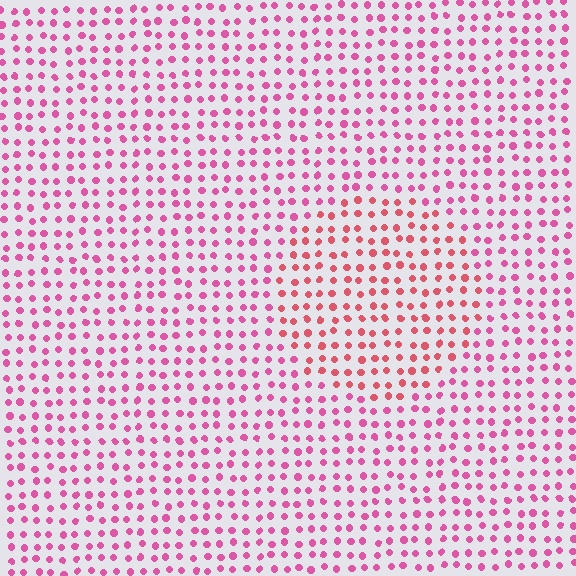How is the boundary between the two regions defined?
The boundary is defined purely by a slight shift in hue (about 26 degrees). Spacing, size, and orientation are identical on both sides.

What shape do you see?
I see a circle.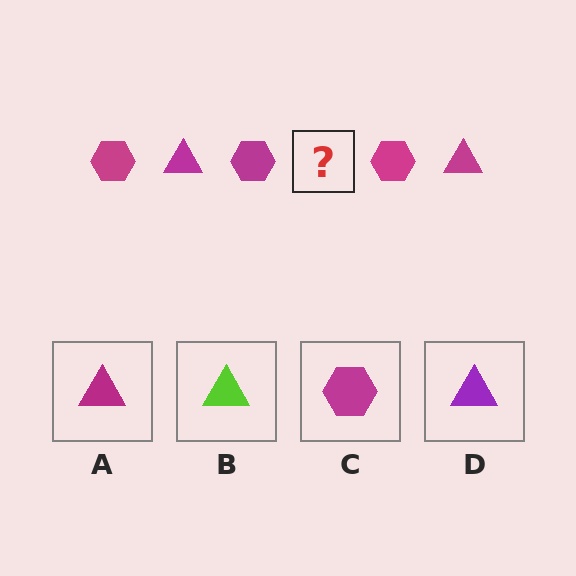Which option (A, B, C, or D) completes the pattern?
A.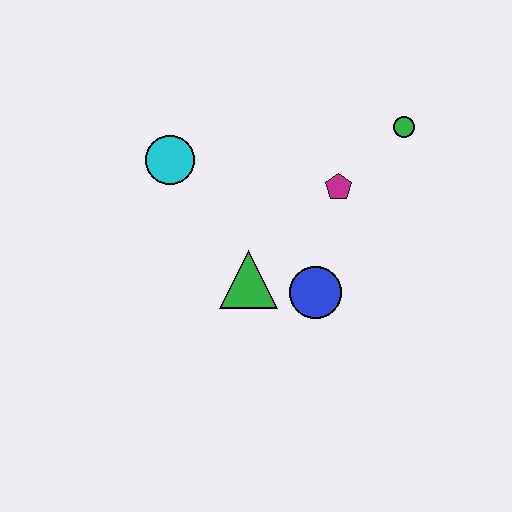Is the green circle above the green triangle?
Yes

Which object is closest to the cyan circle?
The green triangle is closest to the cyan circle.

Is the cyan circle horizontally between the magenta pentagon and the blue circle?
No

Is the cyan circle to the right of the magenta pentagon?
No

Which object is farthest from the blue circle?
The cyan circle is farthest from the blue circle.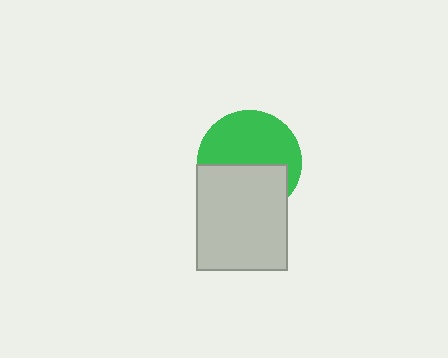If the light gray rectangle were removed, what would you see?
You would see the complete green circle.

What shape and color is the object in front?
The object in front is a light gray rectangle.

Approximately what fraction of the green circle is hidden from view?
Roughly 45% of the green circle is hidden behind the light gray rectangle.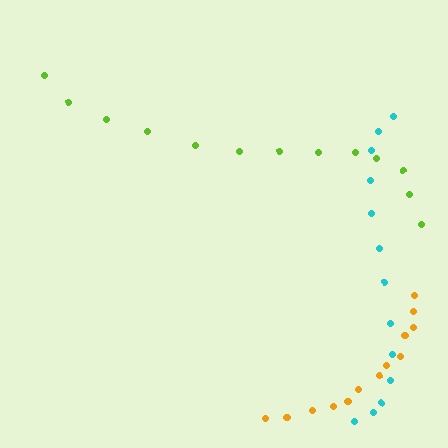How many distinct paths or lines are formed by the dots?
There are 3 distinct paths.